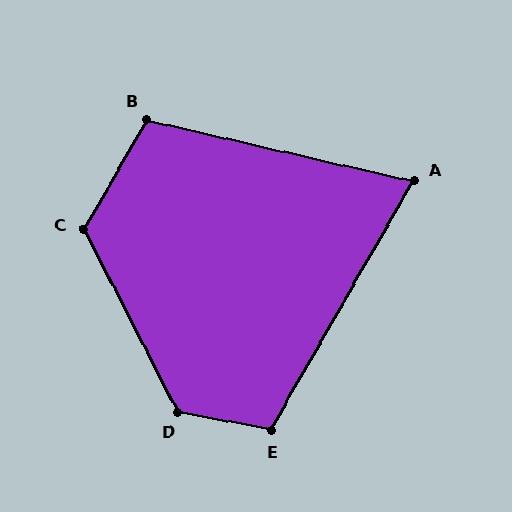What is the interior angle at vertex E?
Approximately 109 degrees (obtuse).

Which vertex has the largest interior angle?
D, at approximately 128 degrees.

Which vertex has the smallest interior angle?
A, at approximately 73 degrees.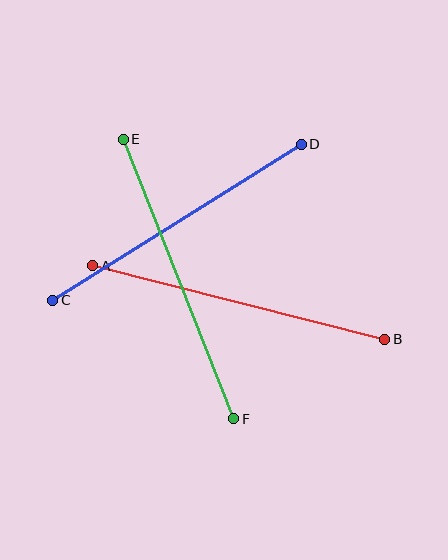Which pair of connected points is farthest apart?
Points A and B are farthest apart.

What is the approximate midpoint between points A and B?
The midpoint is at approximately (239, 302) pixels.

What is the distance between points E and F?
The distance is approximately 301 pixels.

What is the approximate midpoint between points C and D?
The midpoint is at approximately (177, 222) pixels.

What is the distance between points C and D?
The distance is approximately 293 pixels.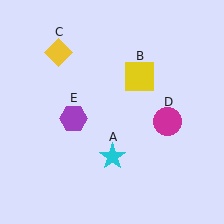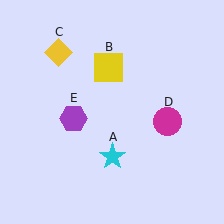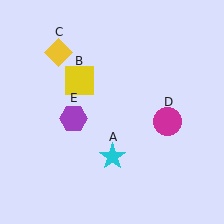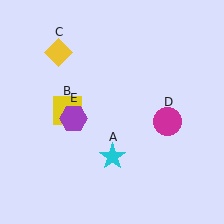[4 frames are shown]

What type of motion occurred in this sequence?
The yellow square (object B) rotated counterclockwise around the center of the scene.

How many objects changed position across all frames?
1 object changed position: yellow square (object B).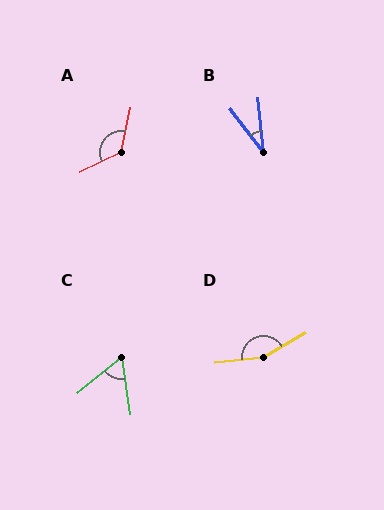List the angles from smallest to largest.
B (32°), C (60°), A (129°), D (155°).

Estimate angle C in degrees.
Approximately 60 degrees.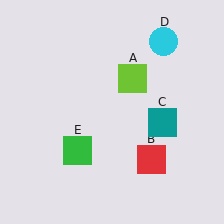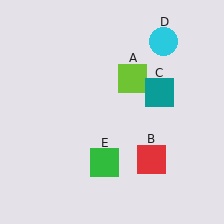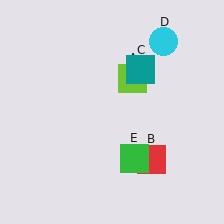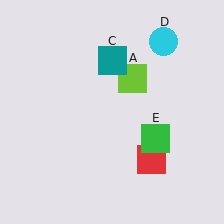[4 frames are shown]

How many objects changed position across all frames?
2 objects changed position: teal square (object C), green square (object E).